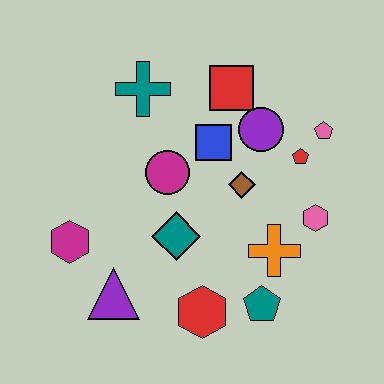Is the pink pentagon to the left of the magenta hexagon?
No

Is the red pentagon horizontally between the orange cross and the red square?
No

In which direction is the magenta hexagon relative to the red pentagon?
The magenta hexagon is to the left of the red pentagon.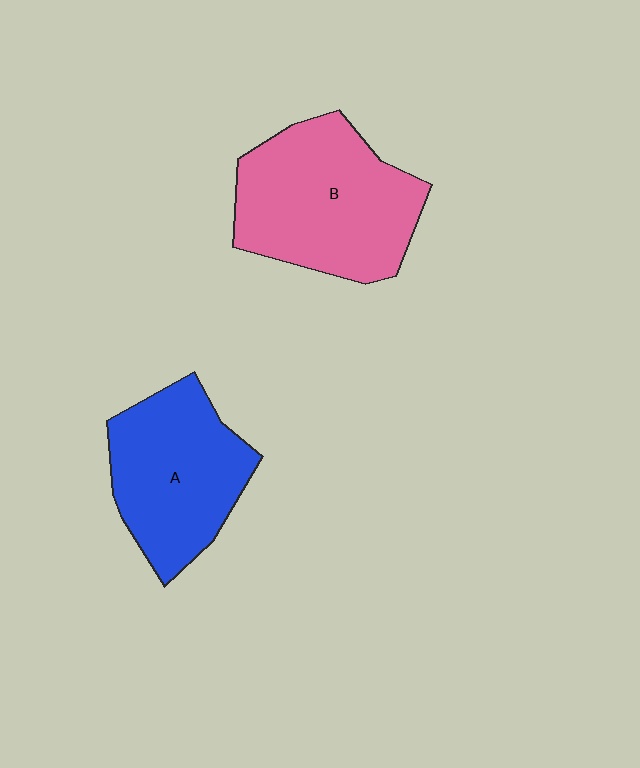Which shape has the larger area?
Shape B (pink).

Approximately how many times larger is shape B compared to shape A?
Approximately 1.2 times.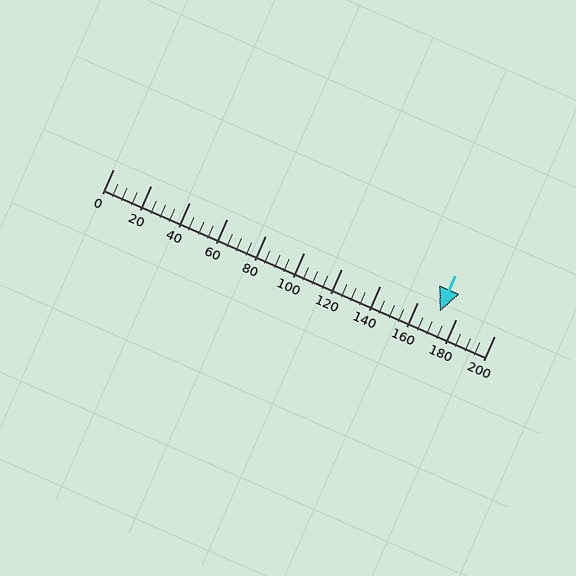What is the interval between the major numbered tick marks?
The major tick marks are spaced 20 units apart.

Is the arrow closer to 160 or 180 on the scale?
The arrow is closer to 180.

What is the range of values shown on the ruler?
The ruler shows values from 0 to 200.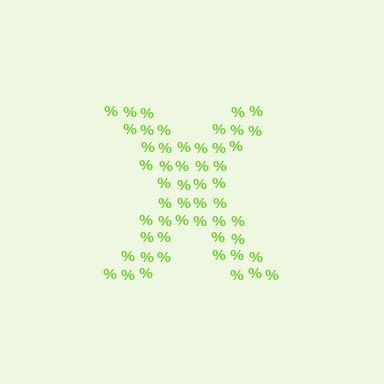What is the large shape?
The large shape is the letter X.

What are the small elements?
The small elements are percent signs.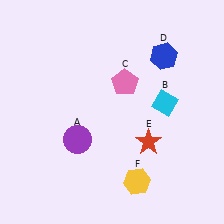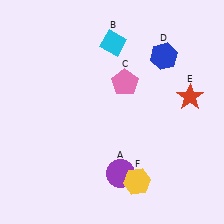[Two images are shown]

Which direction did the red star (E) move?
The red star (E) moved up.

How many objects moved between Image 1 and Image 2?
3 objects moved between the two images.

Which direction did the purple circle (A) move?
The purple circle (A) moved right.